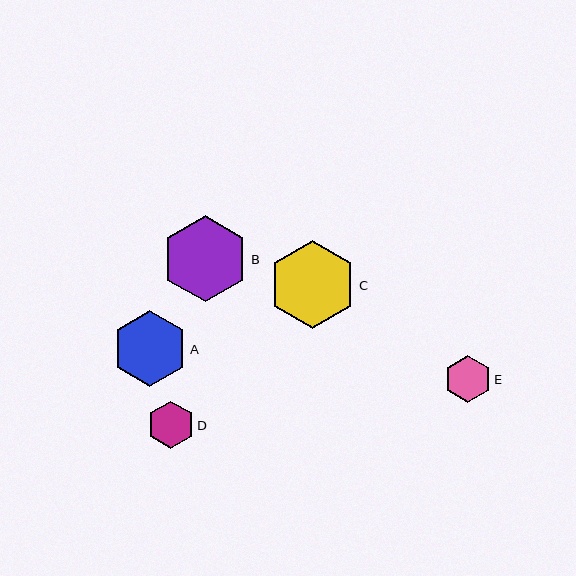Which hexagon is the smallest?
Hexagon E is the smallest with a size of approximately 47 pixels.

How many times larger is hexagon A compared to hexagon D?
Hexagon A is approximately 1.6 times the size of hexagon D.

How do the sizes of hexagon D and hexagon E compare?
Hexagon D and hexagon E are approximately the same size.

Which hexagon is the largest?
Hexagon C is the largest with a size of approximately 87 pixels.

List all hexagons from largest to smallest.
From largest to smallest: C, B, A, D, E.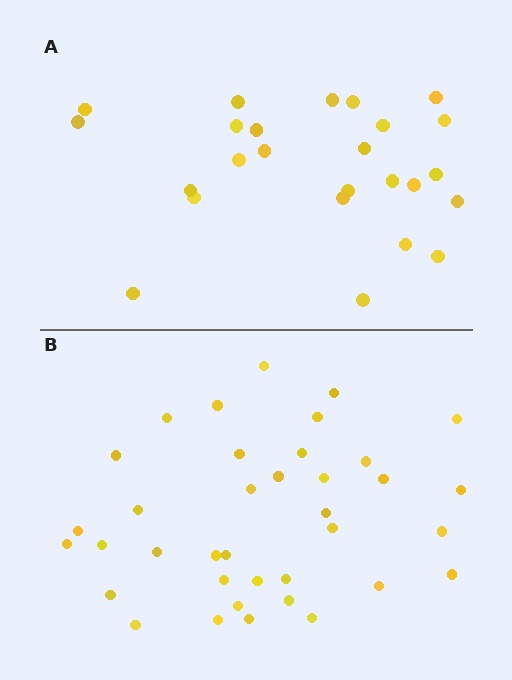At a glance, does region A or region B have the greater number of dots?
Region B (the bottom region) has more dots.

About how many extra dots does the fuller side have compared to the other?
Region B has roughly 12 or so more dots than region A.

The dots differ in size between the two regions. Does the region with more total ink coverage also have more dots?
No. Region A has more total ink coverage because its dots are larger, but region B actually contains more individual dots. Total area can be misleading — the number of items is what matters here.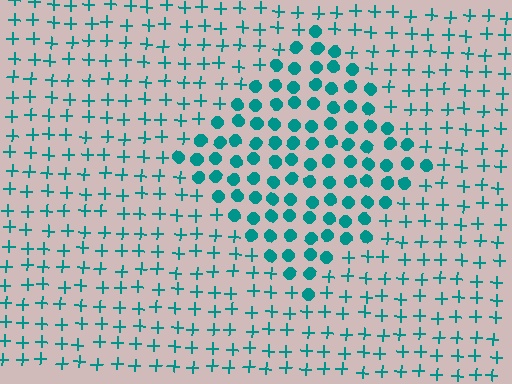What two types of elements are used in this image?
The image uses circles inside the diamond region and plus signs outside it.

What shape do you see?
I see a diamond.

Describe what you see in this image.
The image is filled with small teal elements arranged in a uniform grid. A diamond-shaped region contains circles, while the surrounding area contains plus signs. The boundary is defined purely by the change in element shape.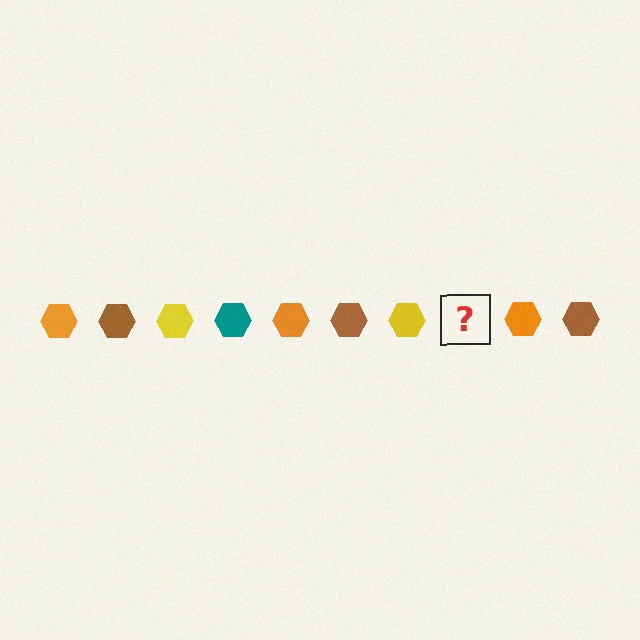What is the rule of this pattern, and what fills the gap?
The rule is that the pattern cycles through orange, brown, yellow, teal hexagons. The gap should be filled with a teal hexagon.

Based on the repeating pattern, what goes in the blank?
The blank should be a teal hexagon.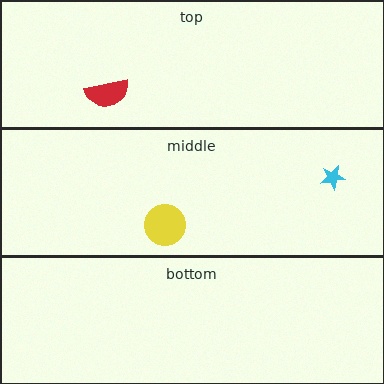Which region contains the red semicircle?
The top region.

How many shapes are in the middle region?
2.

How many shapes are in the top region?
1.